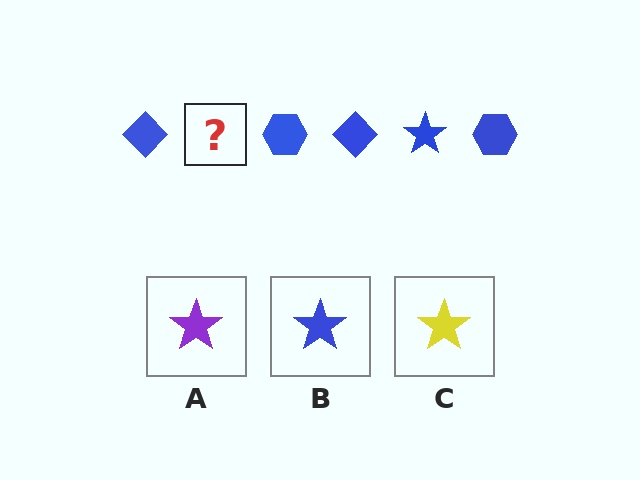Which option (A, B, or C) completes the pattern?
B.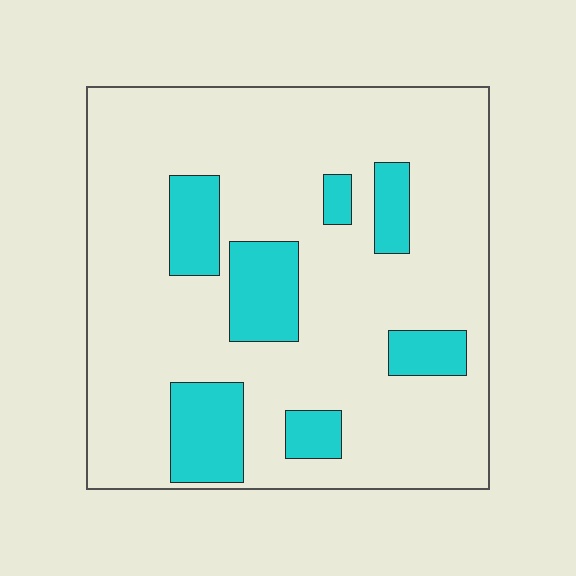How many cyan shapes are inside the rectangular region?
7.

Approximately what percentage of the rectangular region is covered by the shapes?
Approximately 20%.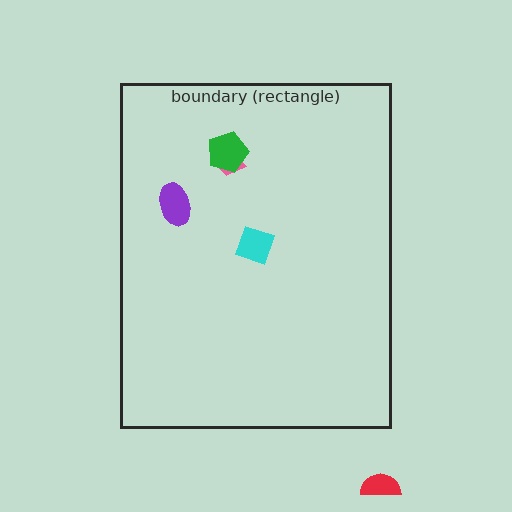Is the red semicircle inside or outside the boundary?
Outside.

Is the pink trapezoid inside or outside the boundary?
Inside.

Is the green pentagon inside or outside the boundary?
Inside.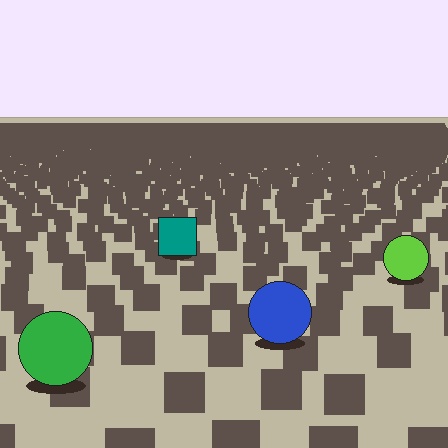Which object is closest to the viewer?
The green circle is closest. The texture marks near it are larger and more spread out.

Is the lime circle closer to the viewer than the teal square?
Yes. The lime circle is closer — you can tell from the texture gradient: the ground texture is coarser near it.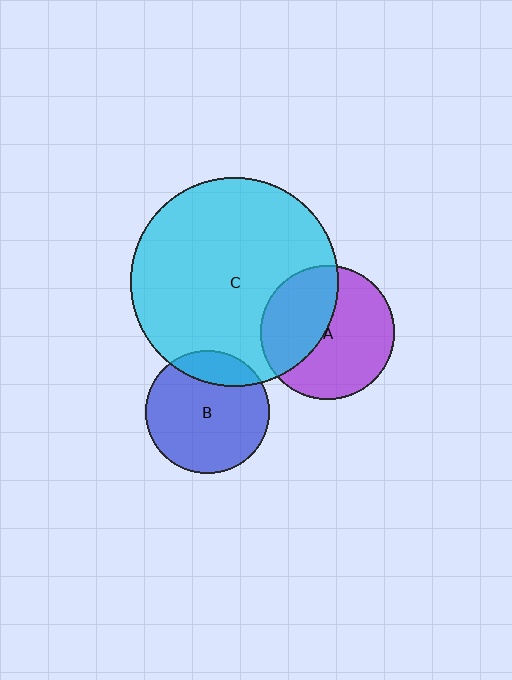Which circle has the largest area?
Circle C (cyan).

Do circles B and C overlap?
Yes.